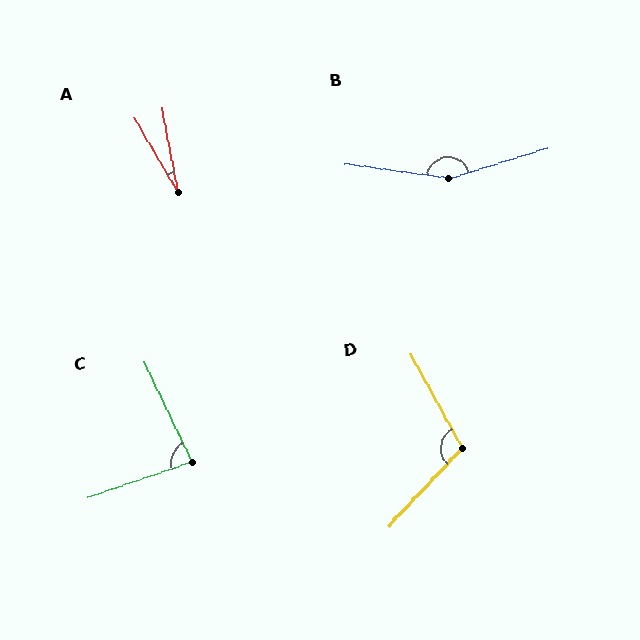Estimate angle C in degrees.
Approximately 84 degrees.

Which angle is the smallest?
A, at approximately 20 degrees.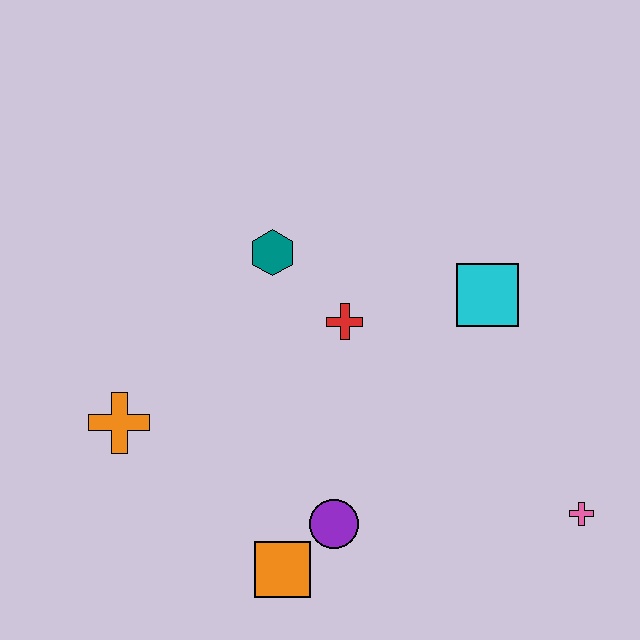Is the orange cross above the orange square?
Yes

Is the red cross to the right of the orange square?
Yes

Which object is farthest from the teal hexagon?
The pink cross is farthest from the teal hexagon.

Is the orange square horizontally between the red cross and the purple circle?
No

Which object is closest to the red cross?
The teal hexagon is closest to the red cross.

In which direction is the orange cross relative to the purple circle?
The orange cross is to the left of the purple circle.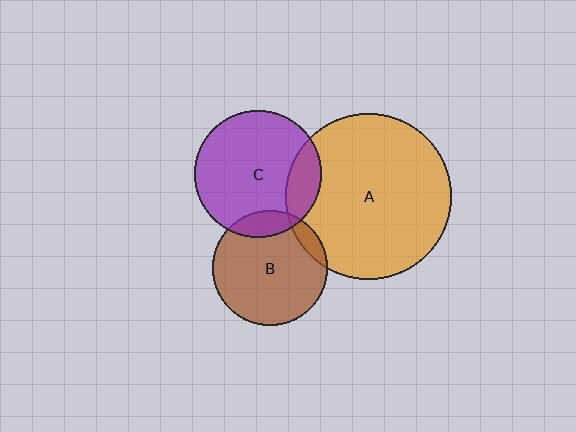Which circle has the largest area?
Circle A (orange).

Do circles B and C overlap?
Yes.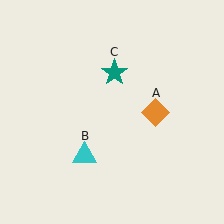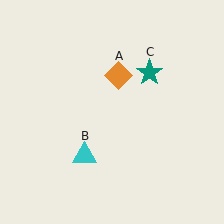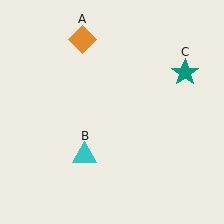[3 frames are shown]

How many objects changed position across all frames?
2 objects changed position: orange diamond (object A), teal star (object C).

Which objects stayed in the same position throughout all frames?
Cyan triangle (object B) remained stationary.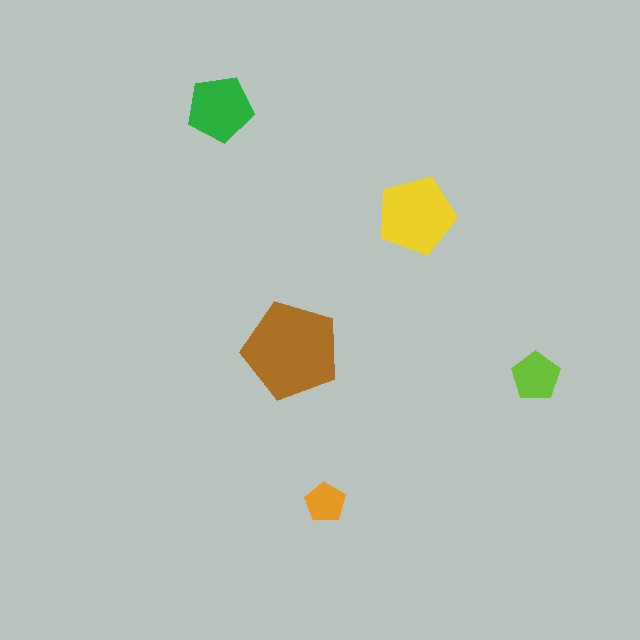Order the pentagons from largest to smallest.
the brown one, the yellow one, the green one, the lime one, the orange one.